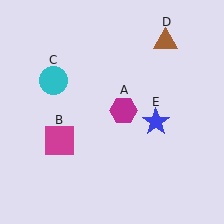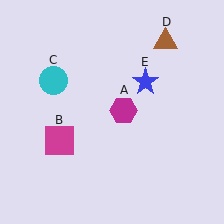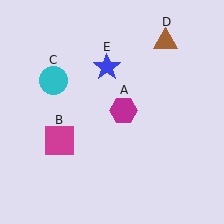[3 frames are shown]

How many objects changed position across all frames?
1 object changed position: blue star (object E).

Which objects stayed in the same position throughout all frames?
Magenta hexagon (object A) and magenta square (object B) and cyan circle (object C) and brown triangle (object D) remained stationary.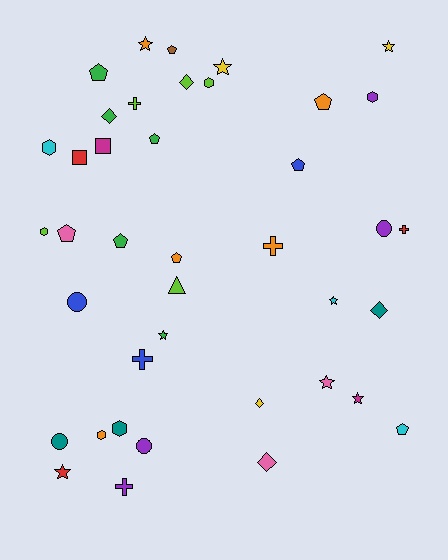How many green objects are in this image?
There are 5 green objects.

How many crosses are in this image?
There are 5 crosses.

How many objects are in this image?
There are 40 objects.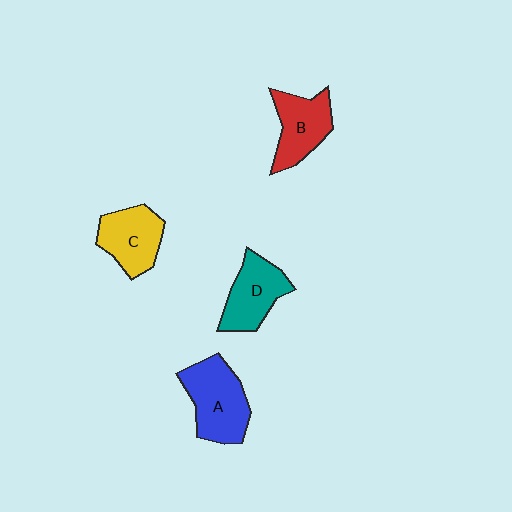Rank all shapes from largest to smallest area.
From largest to smallest: A (blue), D (teal), C (yellow), B (red).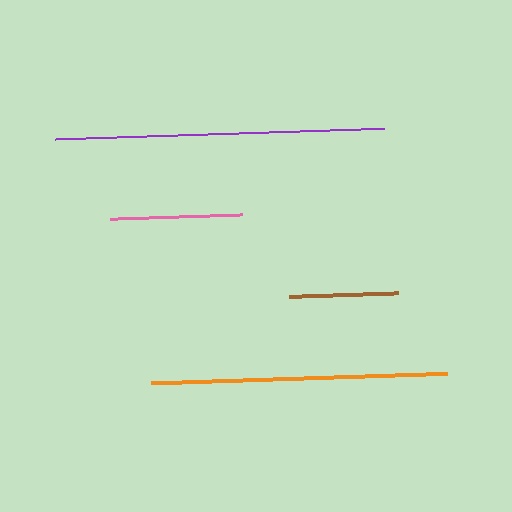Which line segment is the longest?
The purple line is the longest at approximately 329 pixels.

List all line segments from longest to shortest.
From longest to shortest: purple, orange, pink, brown.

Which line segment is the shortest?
The brown line is the shortest at approximately 108 pixels.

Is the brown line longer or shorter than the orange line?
The orange line is longer than the brown line.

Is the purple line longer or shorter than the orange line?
The purple line is longer than the orange line.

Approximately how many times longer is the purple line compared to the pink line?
The purple line is approximately 2.5 times the length of the pink line.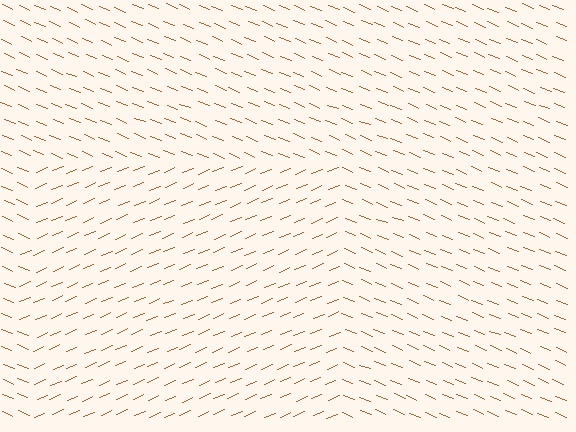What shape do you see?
I see a rectangle.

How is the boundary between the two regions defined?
The boundary is defined purely by a change in line orientation (approximately 45 degrees difference). All lines are the same color and thickness.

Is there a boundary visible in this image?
Yes, there is a texture boundary formed by a change in line orientation.